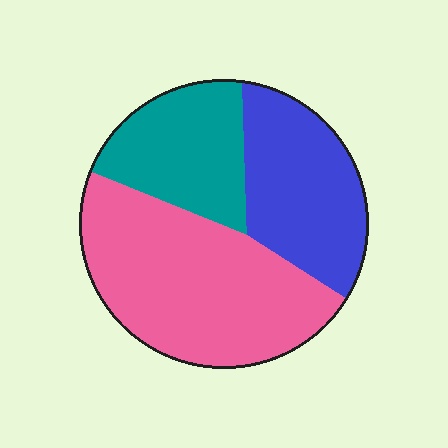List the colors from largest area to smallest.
From largest to smallest: pink, blue, teal.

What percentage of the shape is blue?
Blue takes up between a quarter and a half of the shape.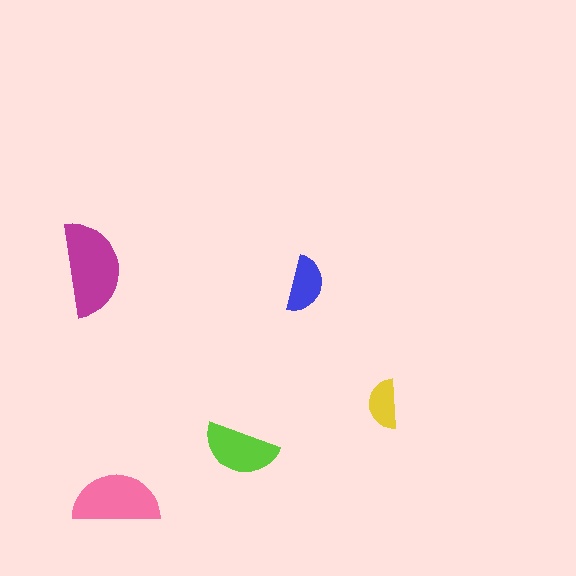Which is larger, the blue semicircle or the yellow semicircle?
The blue one.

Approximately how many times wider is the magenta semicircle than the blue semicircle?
About 1.5 times wider.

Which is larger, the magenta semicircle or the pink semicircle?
The magenta one.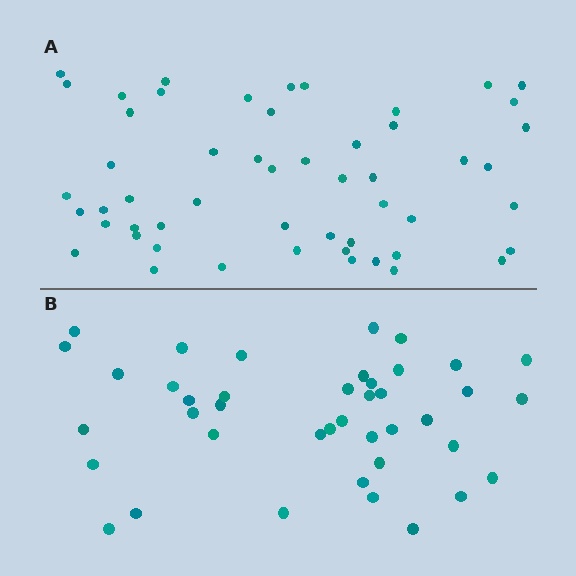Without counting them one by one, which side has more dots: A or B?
Region A (the top region) has more dots.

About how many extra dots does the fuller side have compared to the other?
Region A has roughly 12 or so more dots than region B.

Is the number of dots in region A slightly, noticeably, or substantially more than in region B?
Region A has noticeably more, but not dramatically so. The ratio is roughly 1.3 to 1.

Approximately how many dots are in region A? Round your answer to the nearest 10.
About 50 dots. (The exact count is 53, which rounds to 50.)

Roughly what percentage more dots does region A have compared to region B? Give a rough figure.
About 30% more.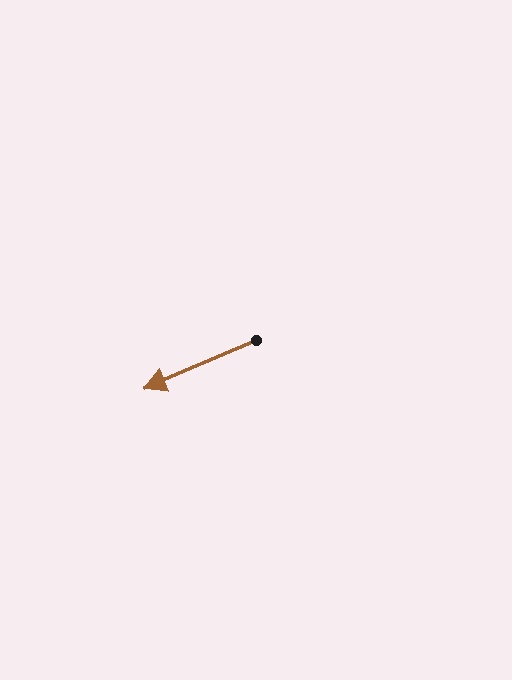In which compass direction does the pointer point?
Southwest.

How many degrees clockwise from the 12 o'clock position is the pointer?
Approximately 247 degrees.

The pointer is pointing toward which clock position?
Roughly 8 o'clock.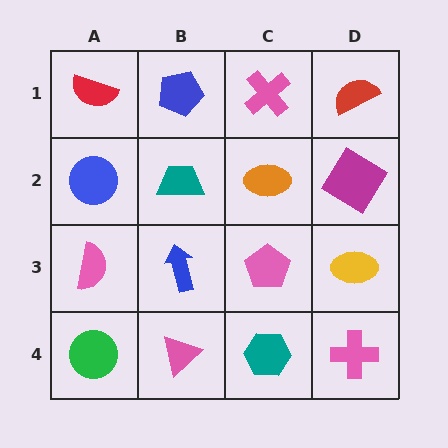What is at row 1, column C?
A pink cross.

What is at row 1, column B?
A blue pentagon.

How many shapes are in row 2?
4 shapes.